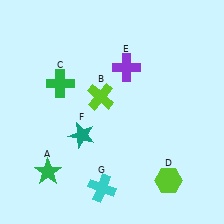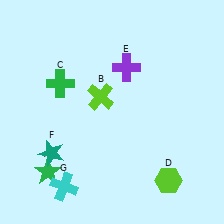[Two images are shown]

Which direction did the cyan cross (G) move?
The cyan cross (G) moved left.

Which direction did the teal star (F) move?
The teal star (F) moved left.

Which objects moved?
The objects that moved are: the teal star (F), the cyan cross (G).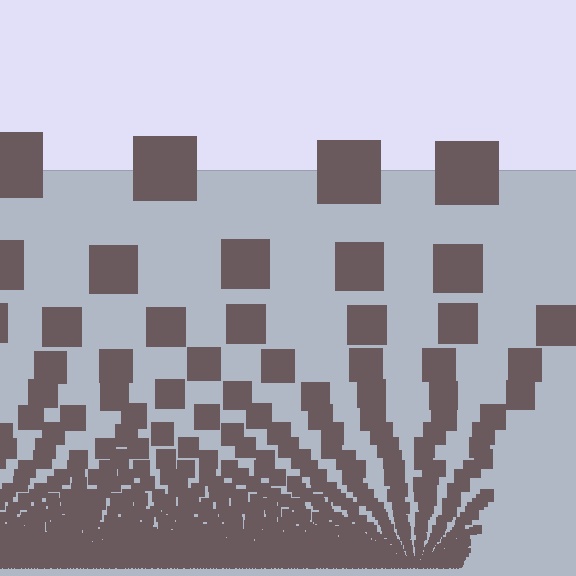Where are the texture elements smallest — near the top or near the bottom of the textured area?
Near the bottom.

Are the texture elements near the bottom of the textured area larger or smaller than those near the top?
Smaller. The gradient is inverted — elements near the bottom are smaller and denser.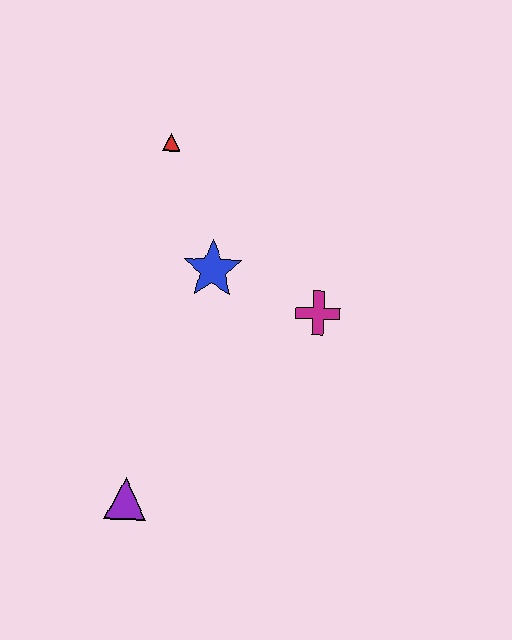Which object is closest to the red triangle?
The blue star is closest to the red triangle.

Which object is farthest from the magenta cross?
The purple triangle is farthest from the magenta cross.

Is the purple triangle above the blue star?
No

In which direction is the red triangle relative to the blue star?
The red triangle is above the blue star.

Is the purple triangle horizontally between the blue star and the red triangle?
No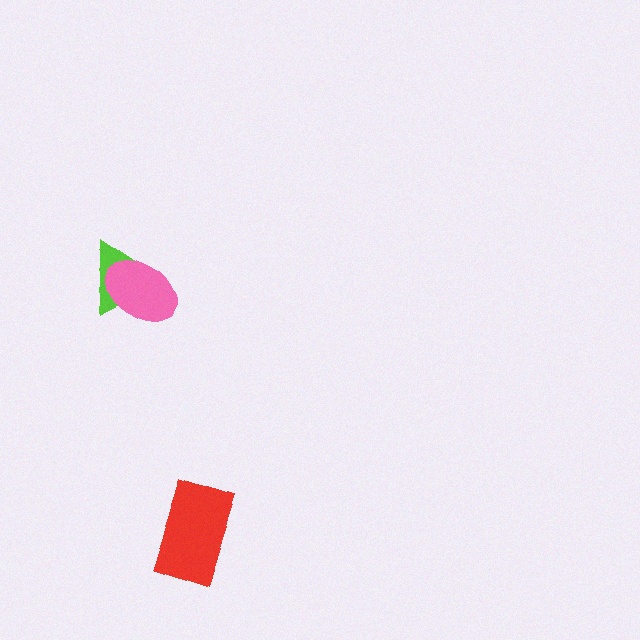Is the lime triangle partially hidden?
Yes, it is partially covered by another shape.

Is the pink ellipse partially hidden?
No, no other shape covers it.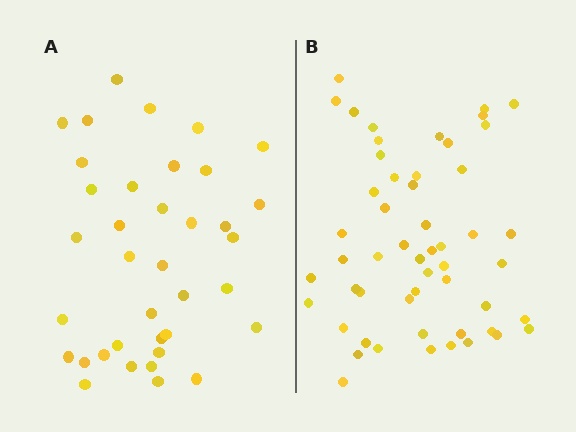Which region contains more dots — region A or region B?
Region B (the right region) has more dots.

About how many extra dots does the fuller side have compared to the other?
Region B has approximately 15 more dots than region A.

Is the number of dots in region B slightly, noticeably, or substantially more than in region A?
Region B has noticeably more, but not dramatically so. The ratio is roughly 1.4 to 1.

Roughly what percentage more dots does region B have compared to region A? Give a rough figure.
About 45% more.